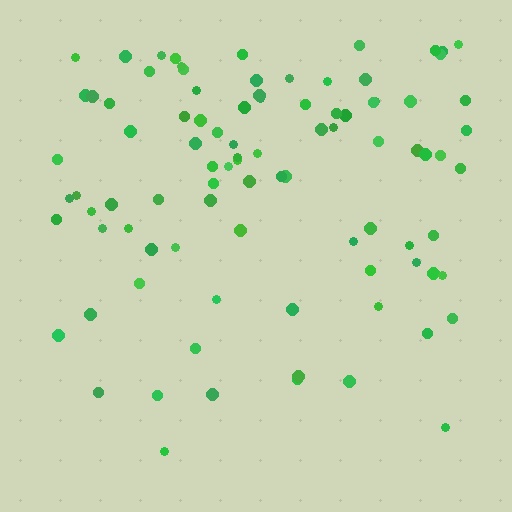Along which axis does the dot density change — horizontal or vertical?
Vertical.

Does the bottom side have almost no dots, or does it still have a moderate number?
Still a moderate number, just noticeably fewer than the top.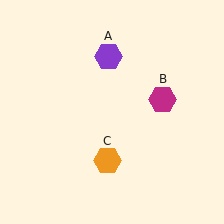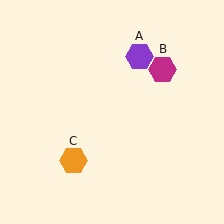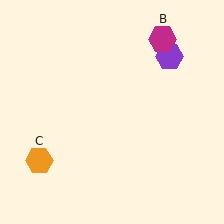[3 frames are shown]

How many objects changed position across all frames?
3 objects changed position: purple hexagon (object A), magenta hexagon (object B), orange hexagon (object C).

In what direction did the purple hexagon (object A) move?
The purple hexagon (object A) moved right.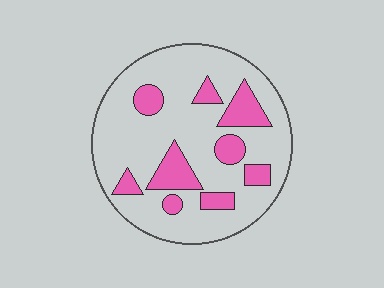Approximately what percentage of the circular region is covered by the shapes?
Approximately 20%.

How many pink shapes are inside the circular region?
9.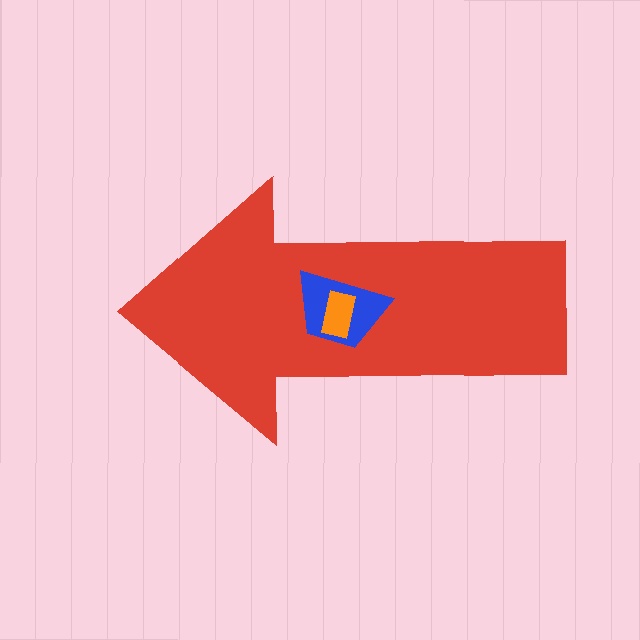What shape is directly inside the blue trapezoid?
The orange rectangle.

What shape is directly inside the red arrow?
The blue trapezoid.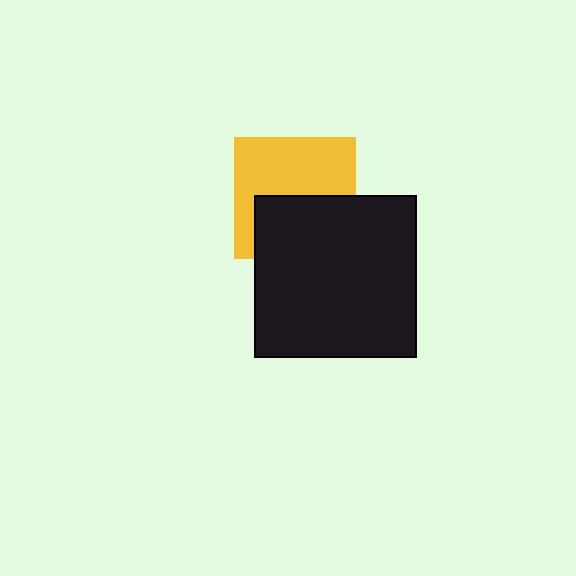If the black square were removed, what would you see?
You would see the complete yellow square.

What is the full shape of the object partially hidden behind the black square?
The partially hidden object is a yellow square.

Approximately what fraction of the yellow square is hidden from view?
Roughly 44% of the yellow square is hidden behind the black square.